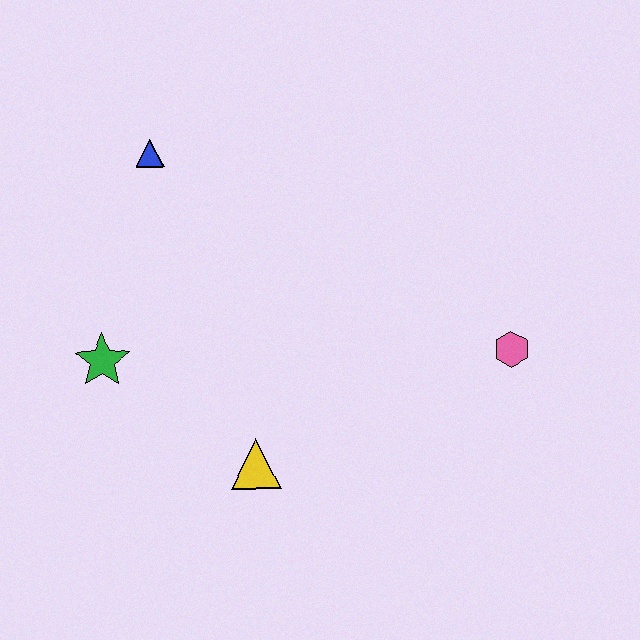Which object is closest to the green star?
The yellow triangle is closest to the green star.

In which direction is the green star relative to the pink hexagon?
The green star is to the left of the pink hexagon.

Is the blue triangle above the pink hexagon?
Yes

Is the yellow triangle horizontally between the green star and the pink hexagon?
Yes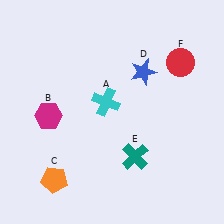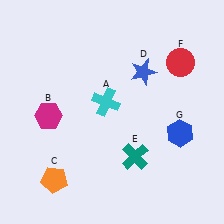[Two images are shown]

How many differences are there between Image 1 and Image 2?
There is 1 difference between the two images.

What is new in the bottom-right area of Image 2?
A blue hexagon (G) was added in the bottom-right area of Image 2.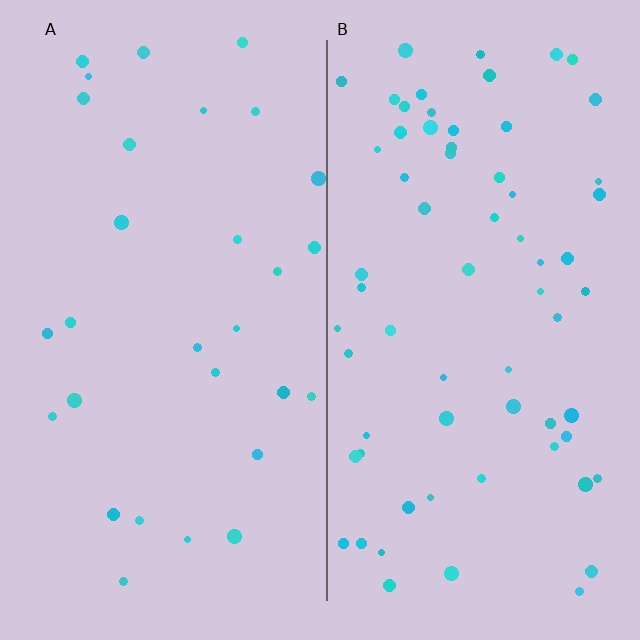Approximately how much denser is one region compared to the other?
Approximately 2.3× — region B over region A.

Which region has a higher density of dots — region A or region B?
B (the right).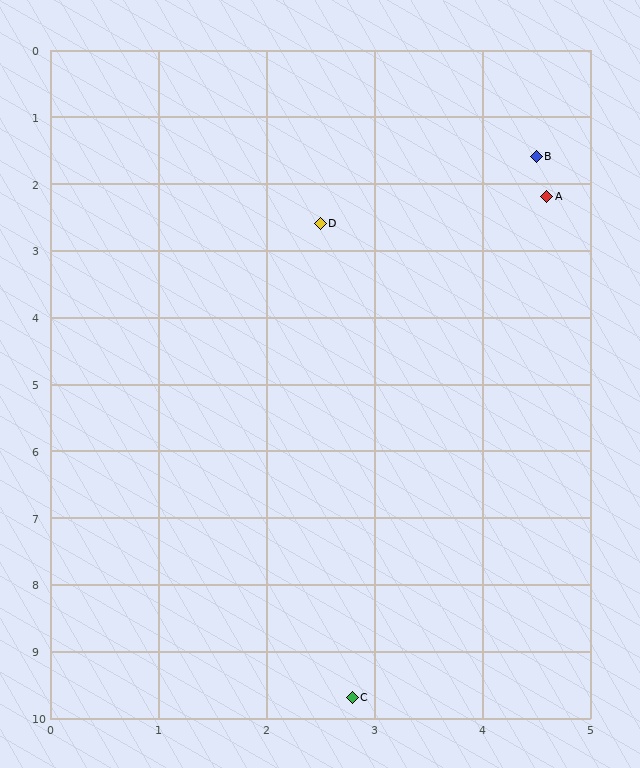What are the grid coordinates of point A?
Point A is at approximately (4.6, 2.2).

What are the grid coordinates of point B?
Point B is at approximately (4.5, 1.6).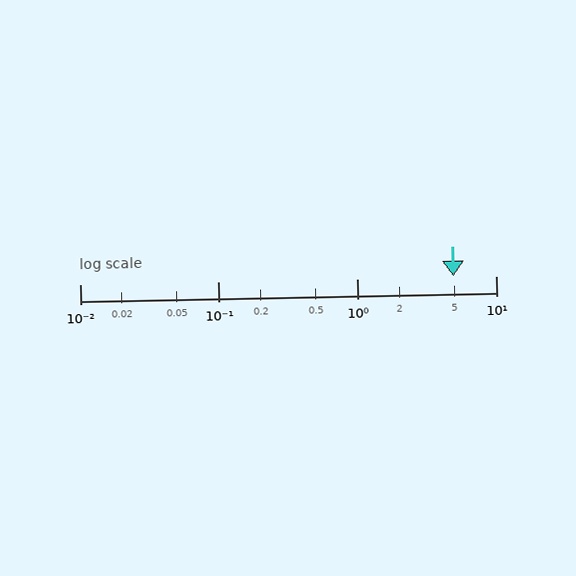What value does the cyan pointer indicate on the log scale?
The pointer indicates approximately 4.9.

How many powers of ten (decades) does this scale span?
The scale spans 3 decades, from 0.01 to 10.